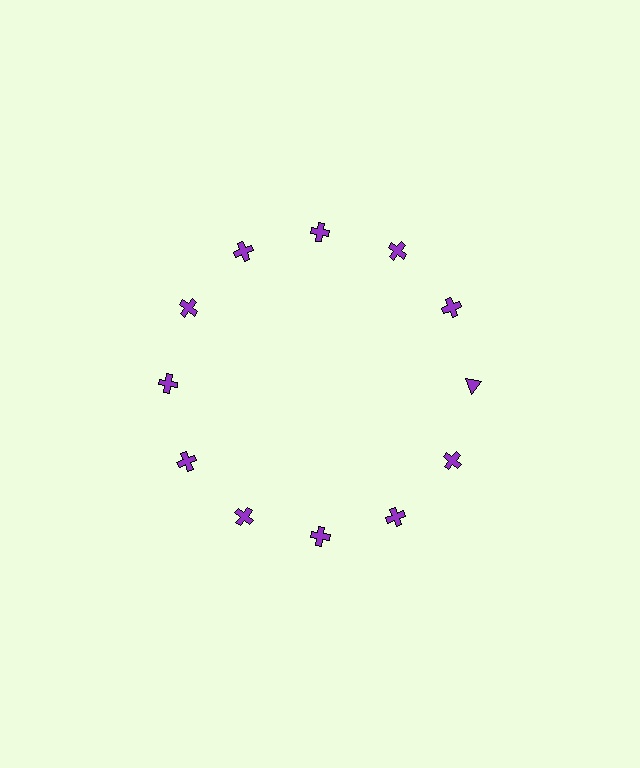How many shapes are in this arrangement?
There are 12 shapes arranged in a ring pattern.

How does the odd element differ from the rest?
It has a different shape: triangle instead of cross.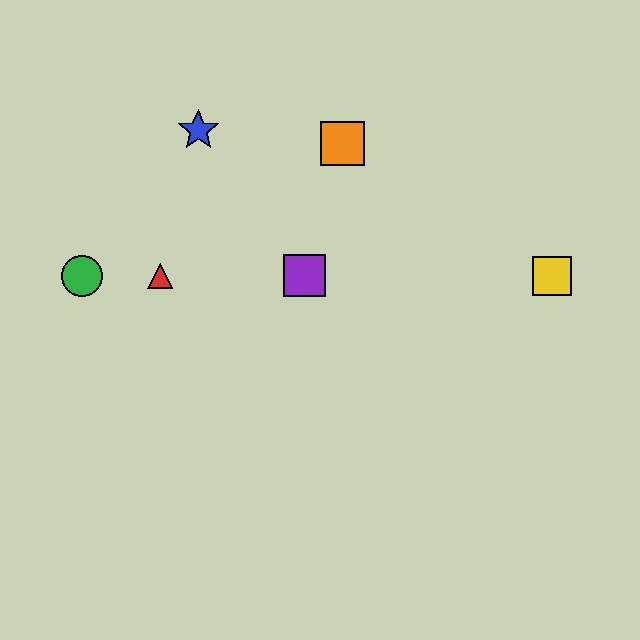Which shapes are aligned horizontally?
The red triangle, the green circle, the yellow square, the purple square are aligned horizontally.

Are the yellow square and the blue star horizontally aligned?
No, the yellow square is at y≈276 and the blue star is at y≈130.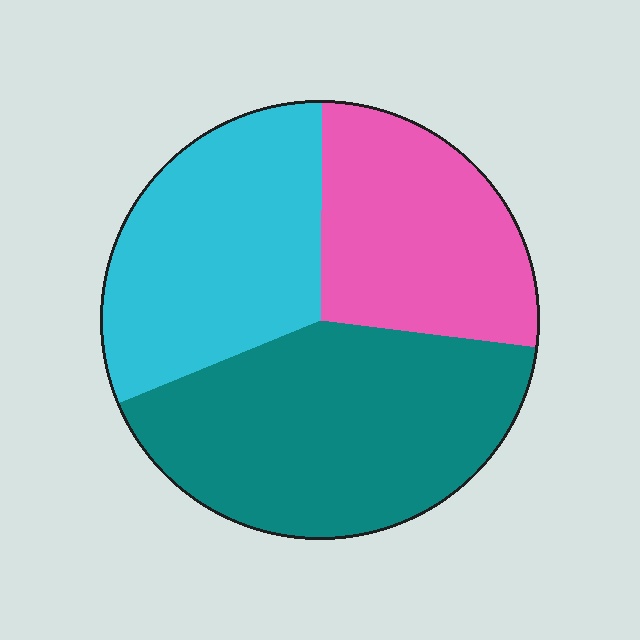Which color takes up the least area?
Pink, at roughly 25%.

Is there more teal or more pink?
Teal.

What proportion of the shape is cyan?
Cyan covers 32% of the shape.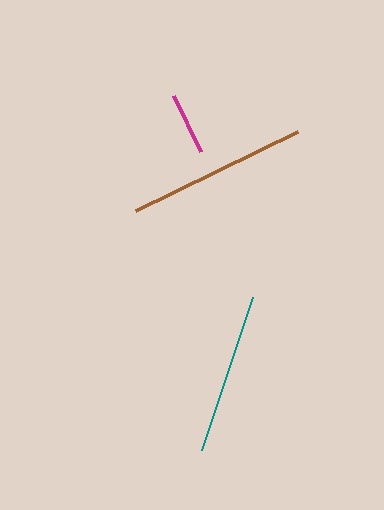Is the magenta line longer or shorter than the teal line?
The teal line is longer than the magenta line.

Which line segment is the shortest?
The magenta line is the shortest at approximately 62 pixels.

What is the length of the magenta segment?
The magenta segment is approximately 62 pixels long.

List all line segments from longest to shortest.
From longest to shortest: brown, teal, magenta.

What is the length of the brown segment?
The brown segment is approximately 181 pixels long.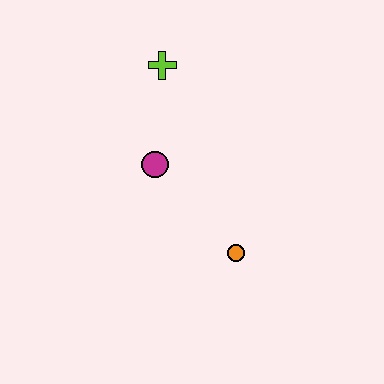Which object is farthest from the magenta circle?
The orange circle is farthest from the magenta circle.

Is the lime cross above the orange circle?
Yes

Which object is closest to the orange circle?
The magenta circle is closest to the orange circle.